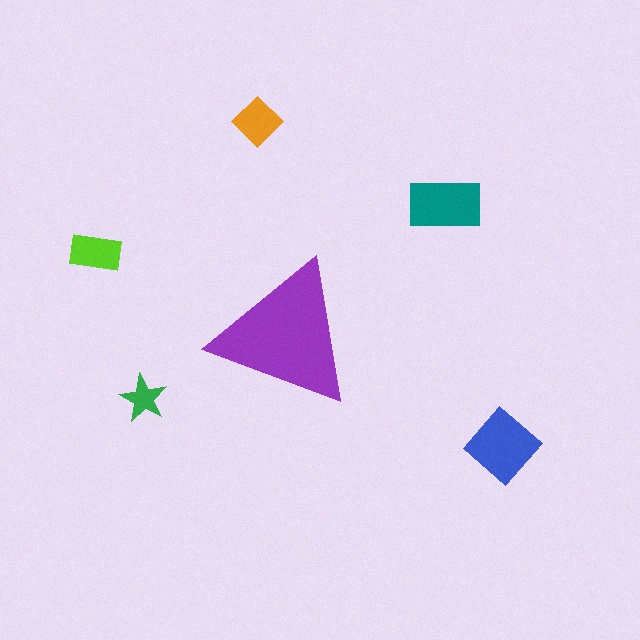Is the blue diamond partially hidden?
No, the blue diamond is fully visible.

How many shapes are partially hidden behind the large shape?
0 shapes are partially hidden.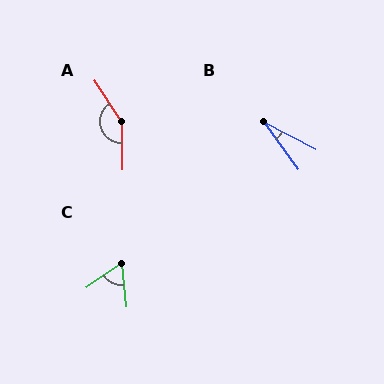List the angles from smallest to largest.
B (26°), C (61°), A (147°).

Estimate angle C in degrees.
Approximately 61 degrees.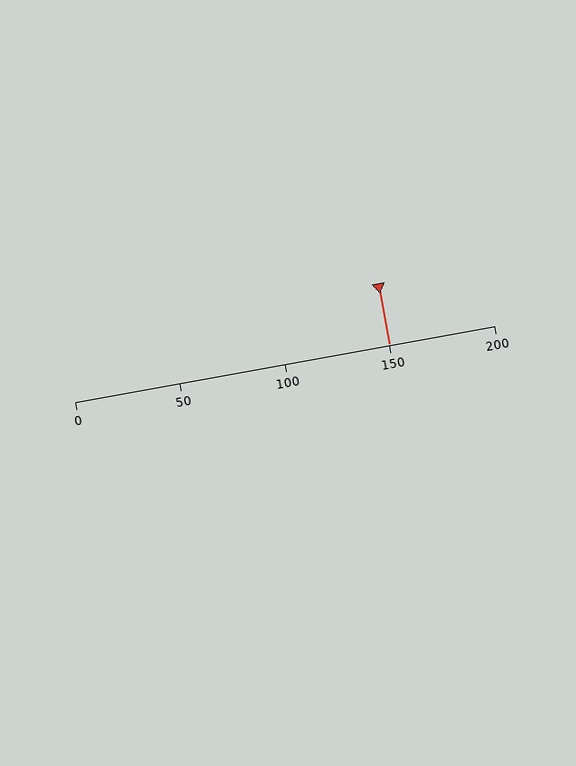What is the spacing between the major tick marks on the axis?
The major ticks are spaced 50 apart.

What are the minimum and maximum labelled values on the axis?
The axis runs from 0 to 200.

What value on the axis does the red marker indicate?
The marker indicates approximately 150.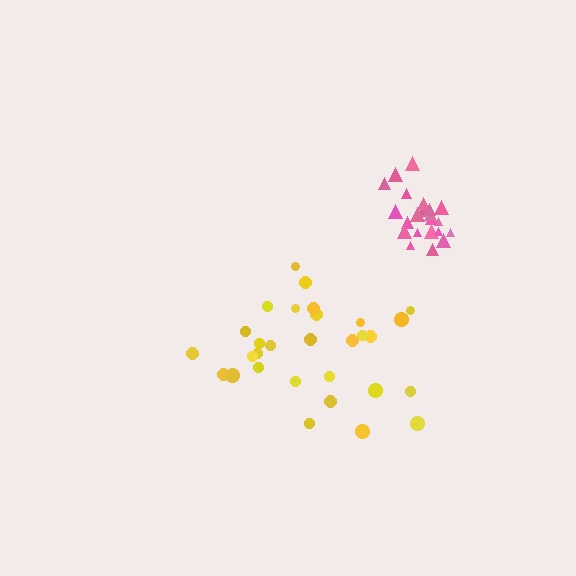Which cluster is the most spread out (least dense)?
Yellow.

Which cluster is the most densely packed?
Pink.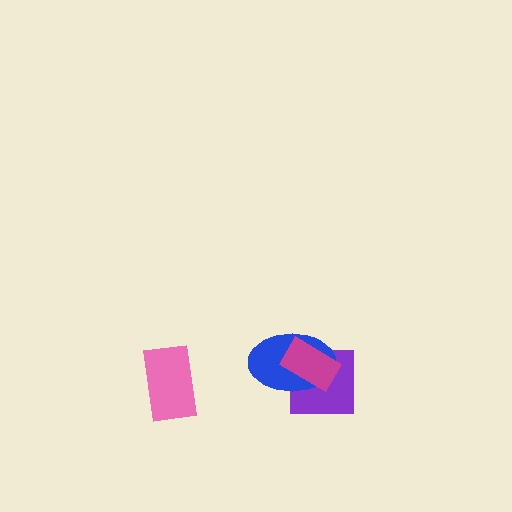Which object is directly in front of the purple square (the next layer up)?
The blue ellipse is directly in front of the purple square.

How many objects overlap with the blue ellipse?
2 objects overlap with the blue ellipse.